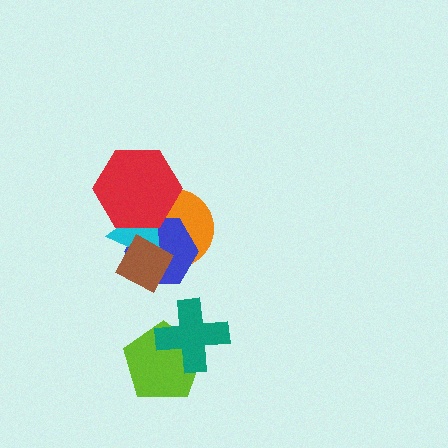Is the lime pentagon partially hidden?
Yes, it is partially covered by another shape.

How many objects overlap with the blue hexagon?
4 objects overlap with the blue hexagon.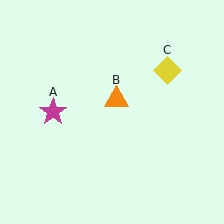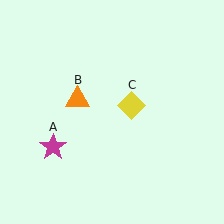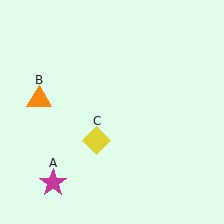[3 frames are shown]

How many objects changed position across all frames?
3 objects changed position: magenta star (object A), orange triangle (object B), yellow diamond (object C).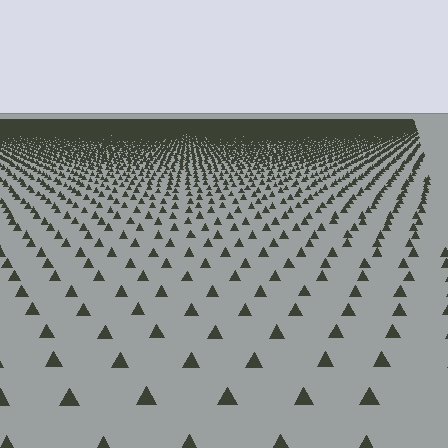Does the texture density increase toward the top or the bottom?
Density increases toward the top.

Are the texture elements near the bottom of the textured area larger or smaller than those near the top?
Larger. Near the bottom, elements are closer to the viewer and appear at a bigger on-screen size.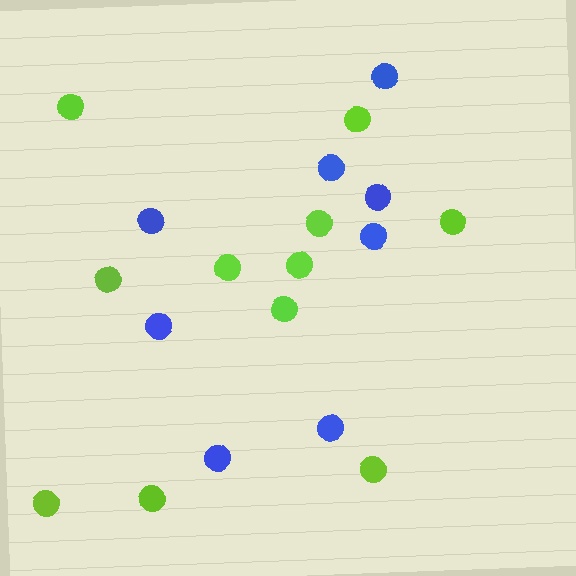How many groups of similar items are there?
There are 2 groups: one group of blue circles (8) and one group of lime circles (11).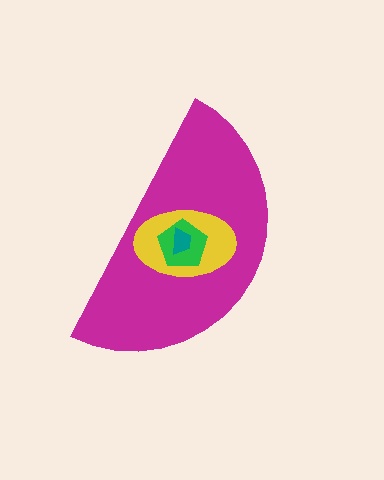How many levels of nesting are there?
4.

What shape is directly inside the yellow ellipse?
The green pentagon.